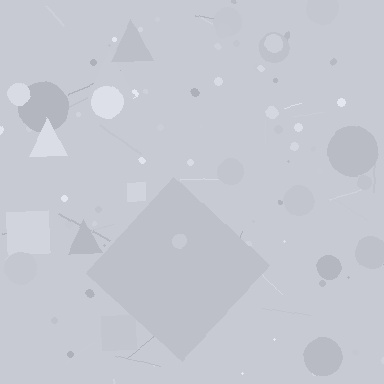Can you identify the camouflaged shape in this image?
The camouflaged shape is a diamond.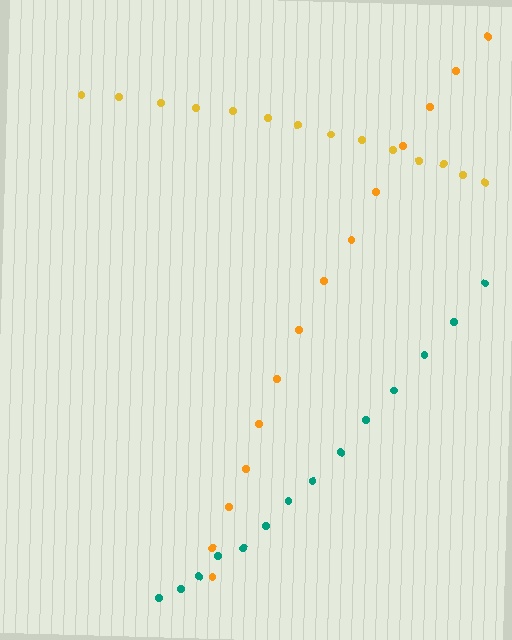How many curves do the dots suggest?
There are 3 distinct paths.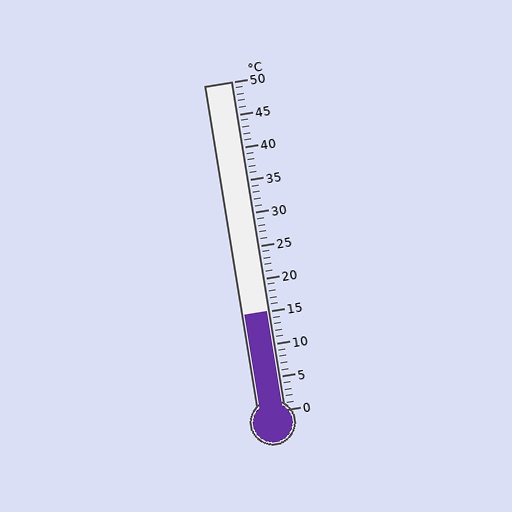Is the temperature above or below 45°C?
The temperature is below 45°C.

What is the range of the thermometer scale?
The thermometer scale ranges from 0°C to 50°C.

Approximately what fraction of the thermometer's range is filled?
The thermometer is filled to approximately 30% of its range.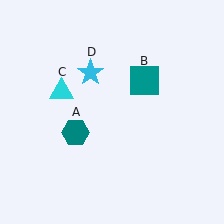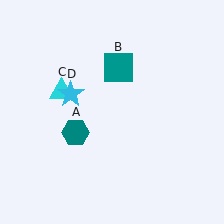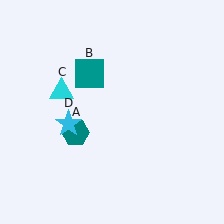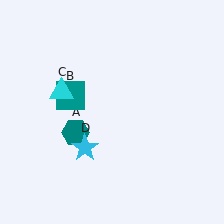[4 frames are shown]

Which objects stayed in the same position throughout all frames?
Teal hexagon (object A) and cyan triangle (object C) remained stationary.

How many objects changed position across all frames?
2 objects changed position: teal square (object B), cyan star (object D).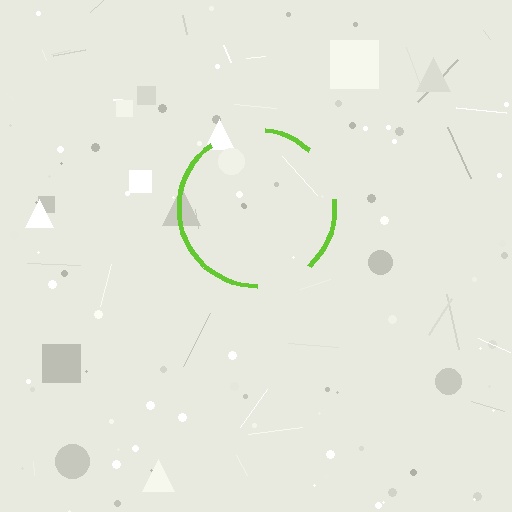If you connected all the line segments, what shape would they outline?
They would outline a circle.